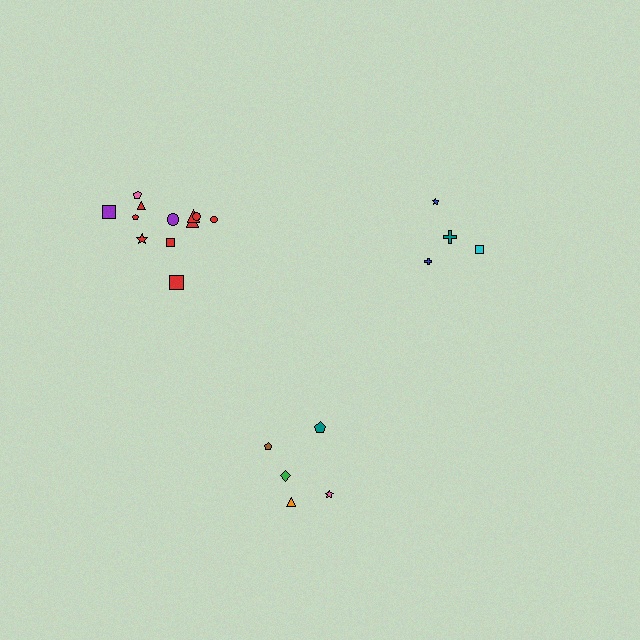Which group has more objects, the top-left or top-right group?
The top-left group.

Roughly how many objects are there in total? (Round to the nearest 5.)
Roughly 20 objects in total.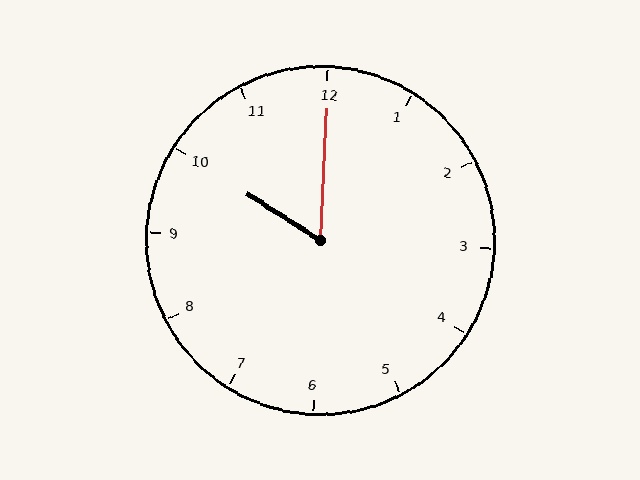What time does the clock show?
10:00.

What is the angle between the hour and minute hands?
Approximately 60 degrees.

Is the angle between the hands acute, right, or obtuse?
It is acute.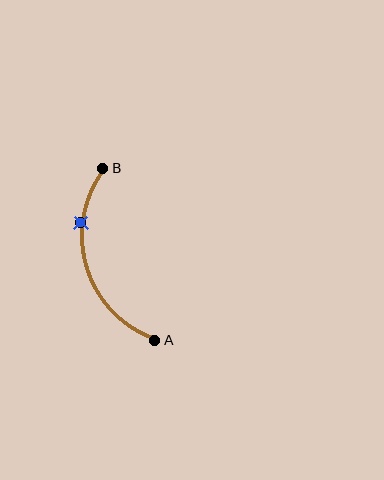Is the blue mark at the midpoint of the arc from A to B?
No. The blue mark lies on the arc but is closer to endpoint B. The arc midpoint would be at the point on the curve equidistant along the arc from both A and B.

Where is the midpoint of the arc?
The arc midpoint is the point on the curve farthest from the straight line joining A and B. It sits to the left of that line.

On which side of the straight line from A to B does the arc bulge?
The arc bulges to the left of the straight line connecting A and B.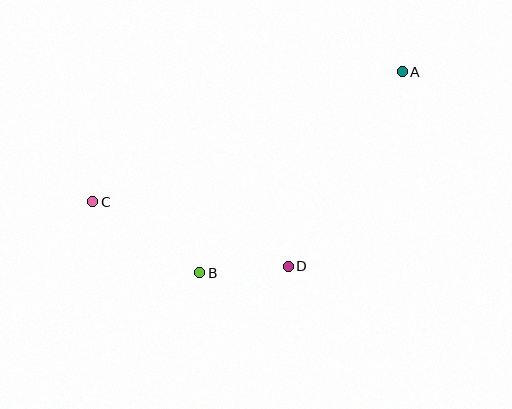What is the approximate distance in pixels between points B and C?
The distance between B and C is approximately 128 pixels.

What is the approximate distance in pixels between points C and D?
The distance between C and D is approximately 206 pixels.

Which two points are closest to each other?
Points B and D are closest to each other.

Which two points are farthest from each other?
Points A and C are farthest from each other.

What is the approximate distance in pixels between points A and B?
The distance between A and B is approximately 285 pixels.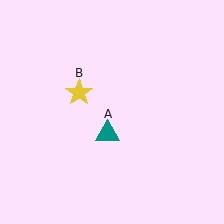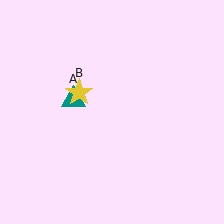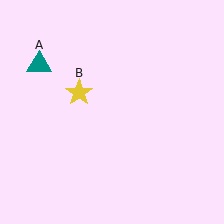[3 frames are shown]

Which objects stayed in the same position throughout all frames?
Yellow star (object B) remained stationary.